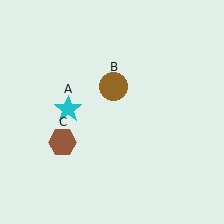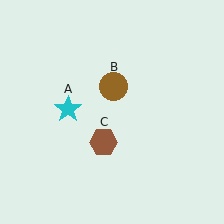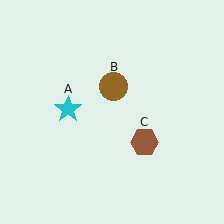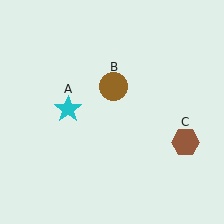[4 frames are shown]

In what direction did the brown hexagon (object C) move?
The brown hexagon (object C) moved right.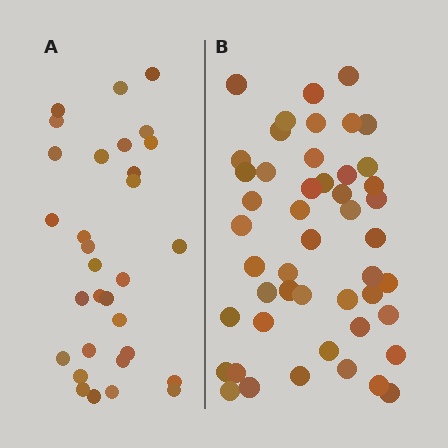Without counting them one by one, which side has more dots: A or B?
Region B (the right region) has more dots.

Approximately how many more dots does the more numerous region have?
Region B has approximately 15 more dots than region A.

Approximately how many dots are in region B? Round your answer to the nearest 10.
About 50 dots. (The exact count is 48, which rounds to 50.)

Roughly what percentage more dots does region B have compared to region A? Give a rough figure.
About 55% more.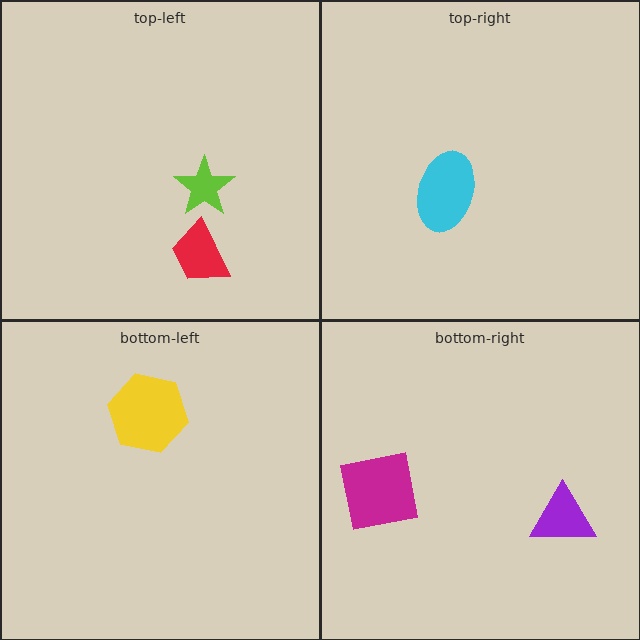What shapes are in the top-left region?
The red trapezoid, the lime star.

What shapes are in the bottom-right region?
The purple triangle, the magenta square.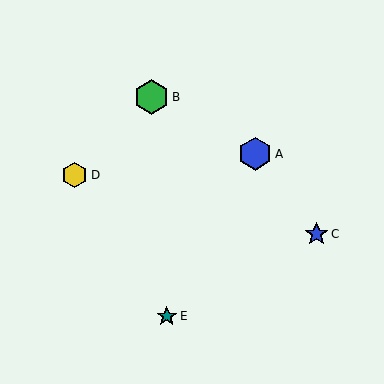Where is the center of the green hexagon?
The center of the green hexagon is at (152, 97).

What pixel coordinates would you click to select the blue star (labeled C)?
Click at (316, 234) to select the blue star C.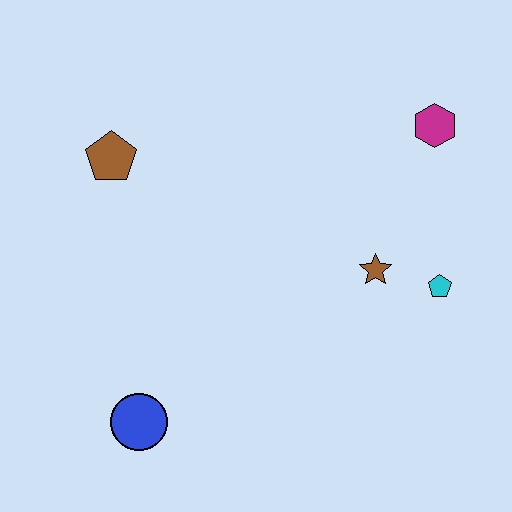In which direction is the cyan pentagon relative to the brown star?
The cyan pentagon is to the right of the brown star.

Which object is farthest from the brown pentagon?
The cyan pentagon is farthest from the brown pentagon.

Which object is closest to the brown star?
The cyan pentagon is closest to the brown star.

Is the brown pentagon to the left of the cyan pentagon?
Yes